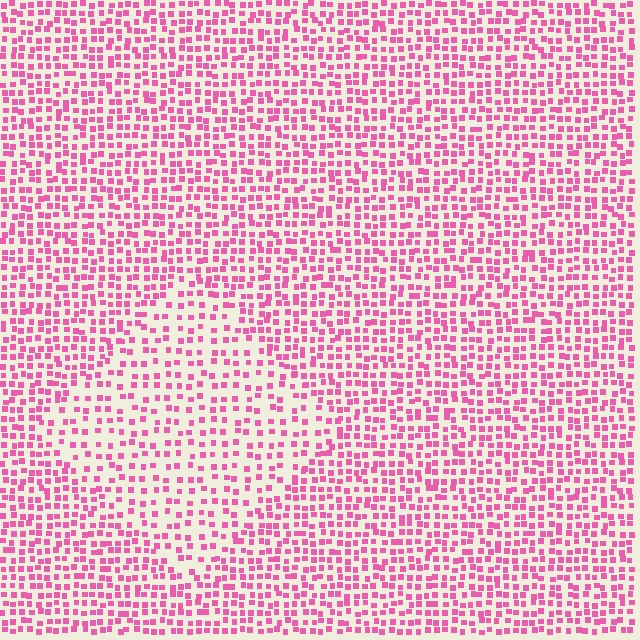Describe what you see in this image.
The image contains small pink elements arranged at two different densities. A diamond-shaped region is visible where the elements are less densely packed than the surrounding area.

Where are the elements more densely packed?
The elements are more densely packed outside the diamond boundary.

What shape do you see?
I see a diamond.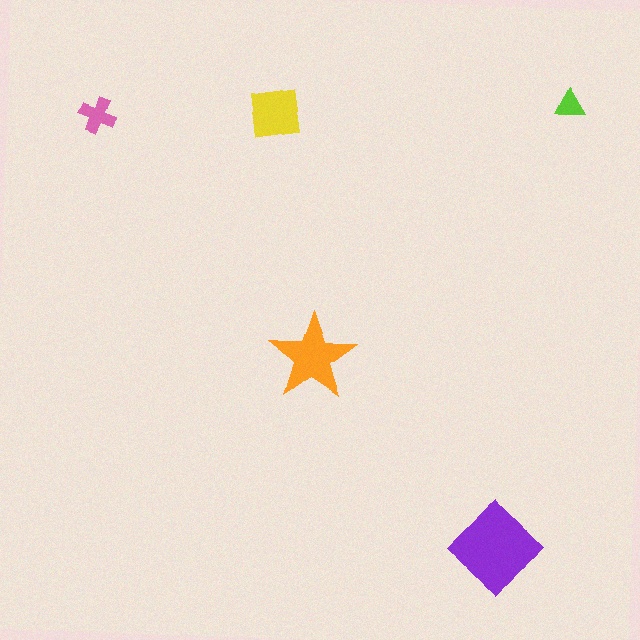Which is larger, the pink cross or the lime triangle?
The pink cross.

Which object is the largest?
The purple diamond.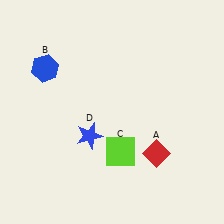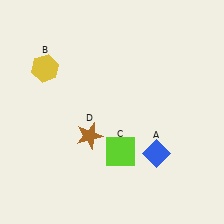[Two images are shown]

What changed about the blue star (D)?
In Image 1, D is blue. In Image 2, it changed to brown.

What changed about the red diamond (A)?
In Image 1, A is red. In Image 2, it changed to blue.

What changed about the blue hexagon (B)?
In Image 1, B is blue. In Image 2, it changed to yellow.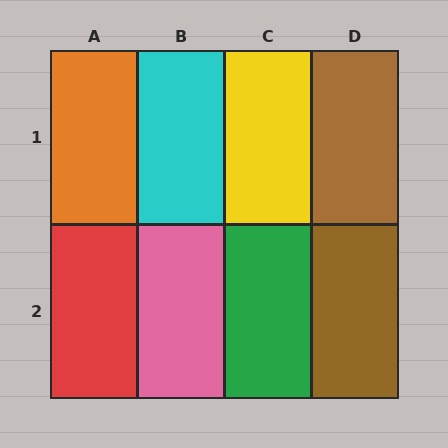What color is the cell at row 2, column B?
Pink.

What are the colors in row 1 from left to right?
Orange, cyan, yellow, brown.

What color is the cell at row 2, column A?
Red.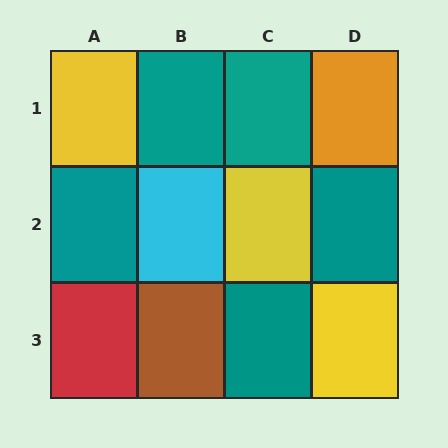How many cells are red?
1 cell is red.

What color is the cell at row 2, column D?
Teal.